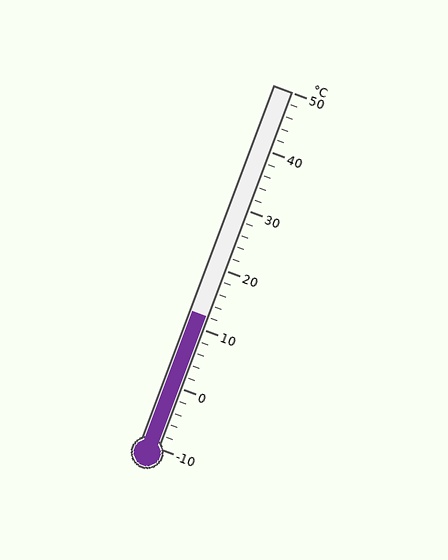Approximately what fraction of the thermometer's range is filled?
The thermometer is filled to approximately 35% of its range.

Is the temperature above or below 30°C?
The temperature is below 30°C.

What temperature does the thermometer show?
The thermometer shows approximately 12°C.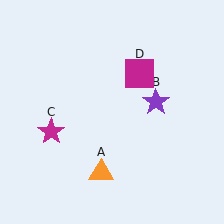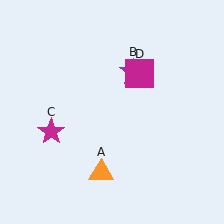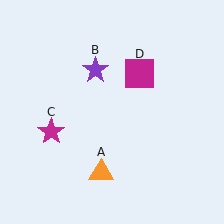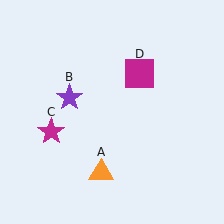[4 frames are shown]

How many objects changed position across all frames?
1 object changed position: purple star (object B).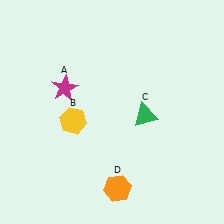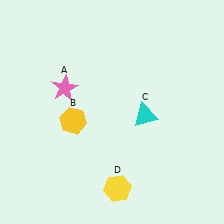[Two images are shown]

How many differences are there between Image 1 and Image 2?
There are 3 differences between the two images.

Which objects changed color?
A changed from magenta to pink. C changed from green to cyan. D changed from orange to yellow.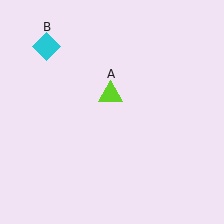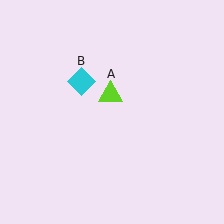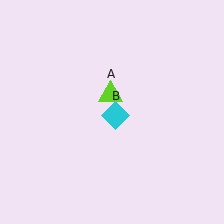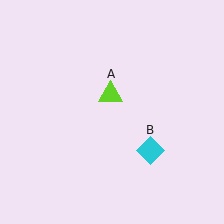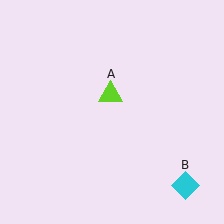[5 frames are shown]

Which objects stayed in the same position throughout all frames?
Lime triangle (object A) remained stationary.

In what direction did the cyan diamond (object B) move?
The cyan diamond (object B) moved down and to the right.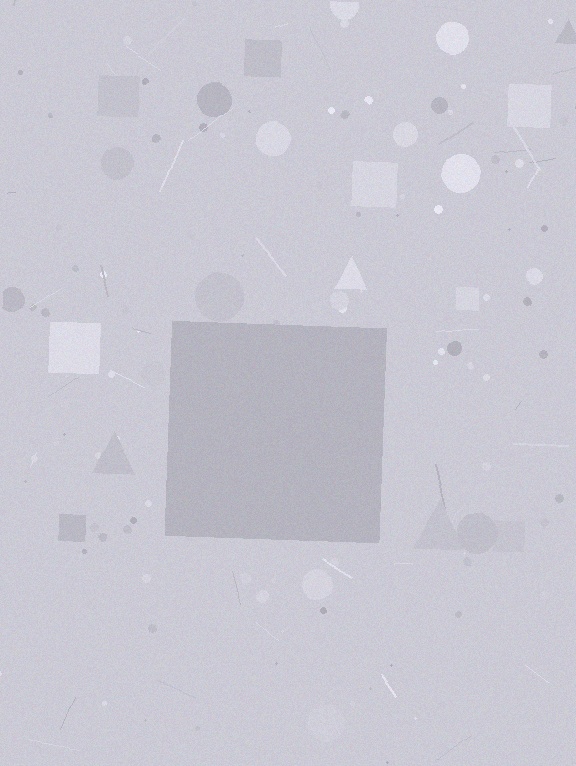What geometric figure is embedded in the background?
A square is embedded in the background.